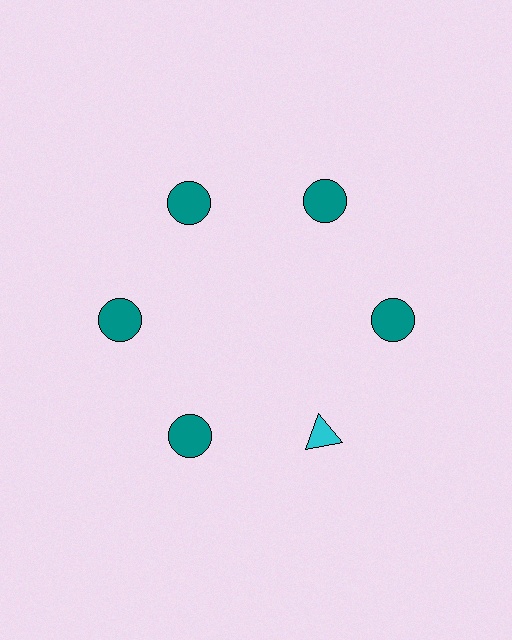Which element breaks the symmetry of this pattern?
The cyan triangle at roughly the 5 o'clock position breaks the symmetry. All other shapes are teal circles.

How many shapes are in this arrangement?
There are 6 shapes arranged in a ring pattern.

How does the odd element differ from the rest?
It differs in both color (cyan instead of teal) and shape (triangle instead of circle).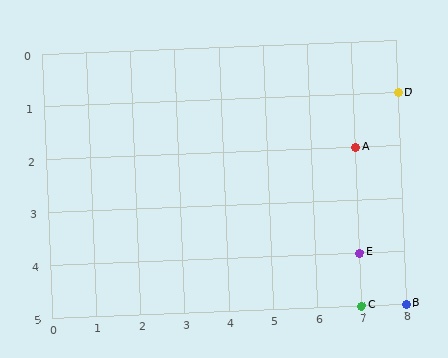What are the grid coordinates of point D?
Point D is at grid coordinates (8, 1).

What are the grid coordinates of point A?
Point A is at grid coordinates (7, 2).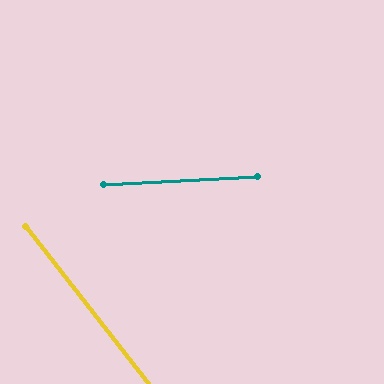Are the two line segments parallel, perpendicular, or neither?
Neither parallel nor perpendicular — they differ by about 55°.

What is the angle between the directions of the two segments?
Approximately 55 degrees.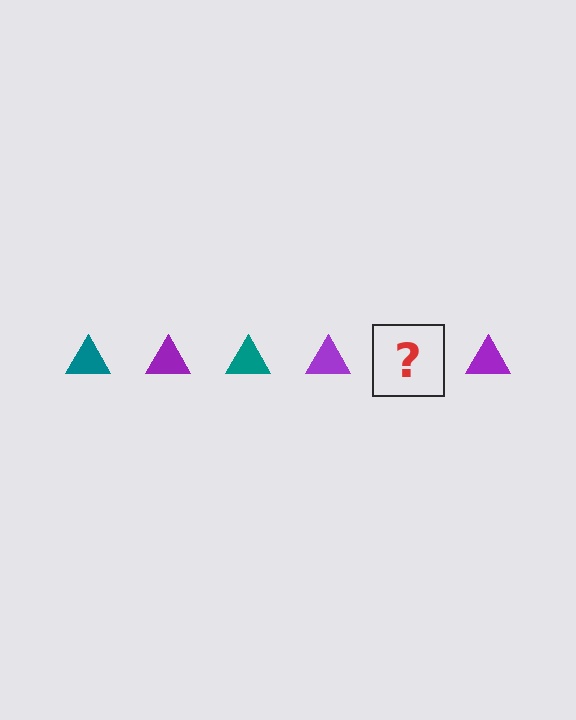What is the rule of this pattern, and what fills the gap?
The rule is that the pattern cycles through teal, purple triangles. The gap should be filled with a teal triangle.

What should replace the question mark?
The question mark should be replaced with a teal triangle.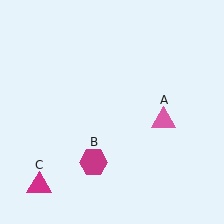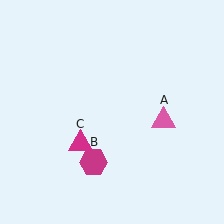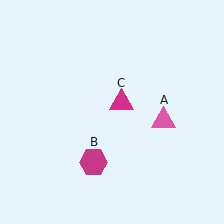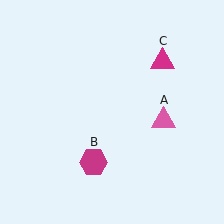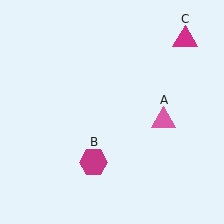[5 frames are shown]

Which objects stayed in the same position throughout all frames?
Pink triangle (object A) and magenta hexagon (object B) remained stationary.